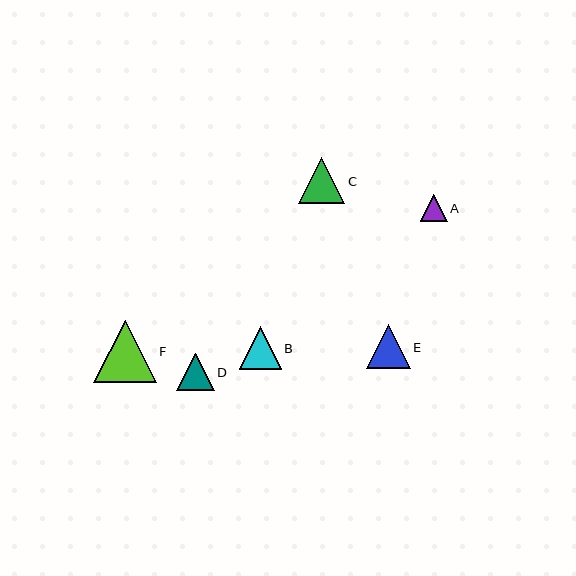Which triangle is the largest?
Triangle F is the largest with a size of approximately 62 pixels.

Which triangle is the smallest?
Triangle A is the smallest with a size of approximately 27 pixels.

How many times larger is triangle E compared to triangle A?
Triangle E is approximately 1.6 times the size of triangle A.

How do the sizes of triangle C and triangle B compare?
Triangle C and triangle B are approximately the same size.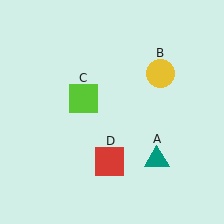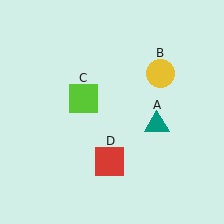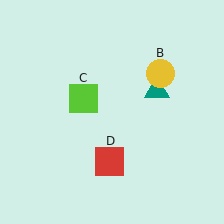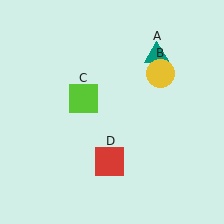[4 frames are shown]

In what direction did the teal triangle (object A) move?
The teal triangle (object A) moved up.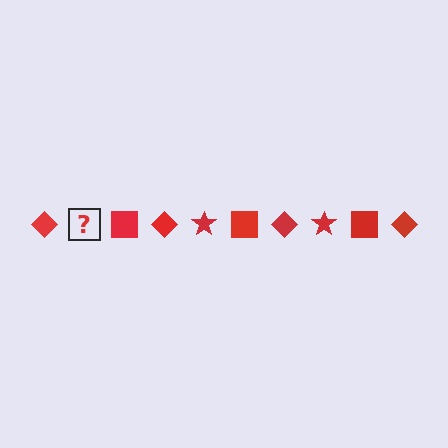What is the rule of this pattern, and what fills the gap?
The rule is that the pattern cycles through diamond, star, square shapes in red. The gap should be filled with a red star.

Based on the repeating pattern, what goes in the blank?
The blank should be a red star.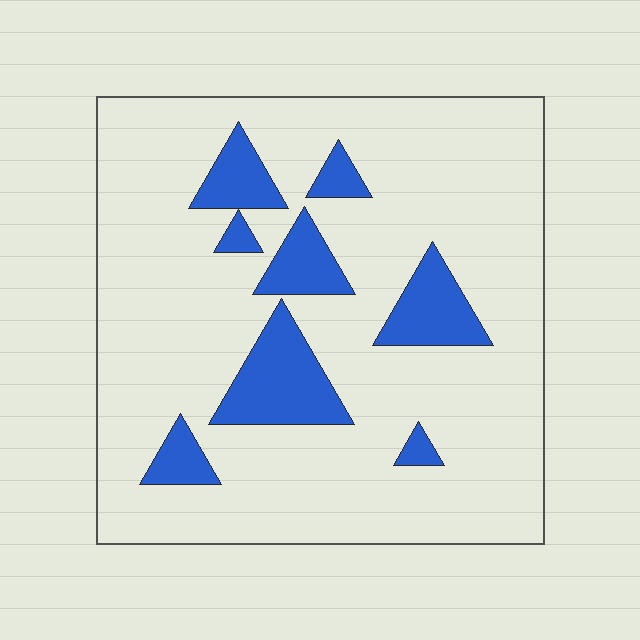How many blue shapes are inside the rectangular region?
8.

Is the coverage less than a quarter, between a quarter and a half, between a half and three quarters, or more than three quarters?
Less than a quarter.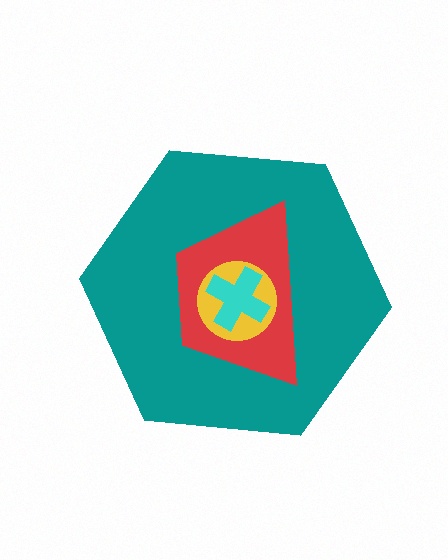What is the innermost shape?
The cyan cross.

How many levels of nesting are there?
4.